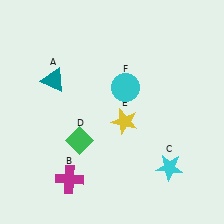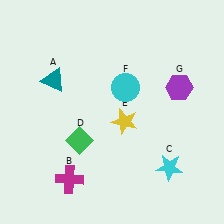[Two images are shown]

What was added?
A purple hexagon (G) was added in Image 2.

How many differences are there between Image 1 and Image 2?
There is 1 difference between the two images.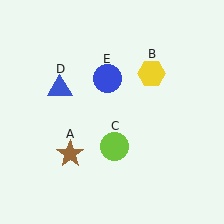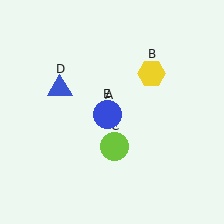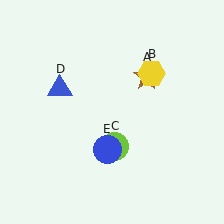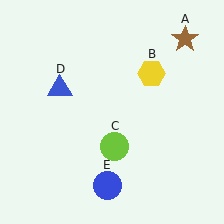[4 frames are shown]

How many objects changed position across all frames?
2 objects changed position: brown star (object A), blue circle (object E).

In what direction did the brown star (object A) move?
The brown star (object A) moved up and to the right.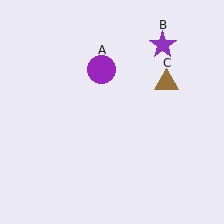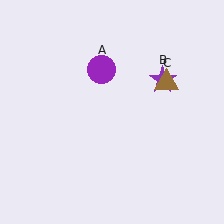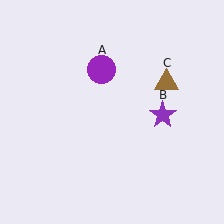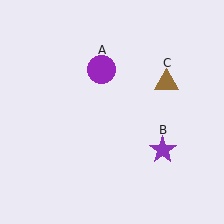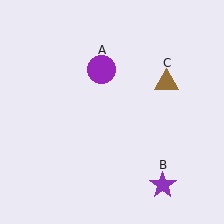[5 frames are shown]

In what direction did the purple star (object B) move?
The purple star (object B) moved down.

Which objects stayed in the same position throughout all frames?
Purple circle (object A) and brown triangle (object C) remained stationary.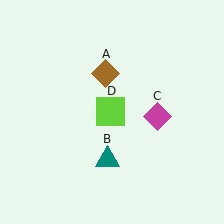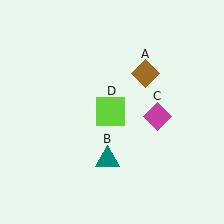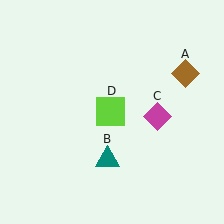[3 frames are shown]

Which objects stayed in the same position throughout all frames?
Teal triangle (object B) and magenta diamond (object C) and lime square (object D) remained stationary.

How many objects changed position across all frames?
1 object changed position: brown diamond (object A).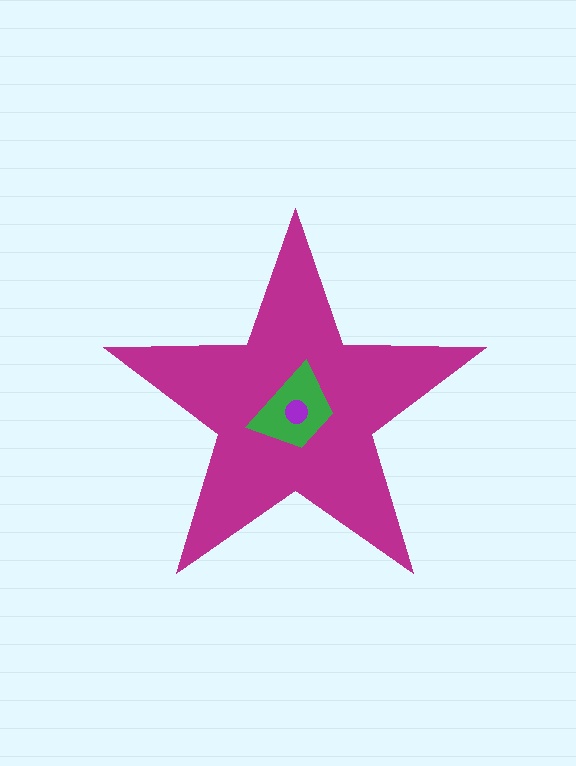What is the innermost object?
The purple circle.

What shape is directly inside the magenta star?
The green trapezoid.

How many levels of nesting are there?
3.